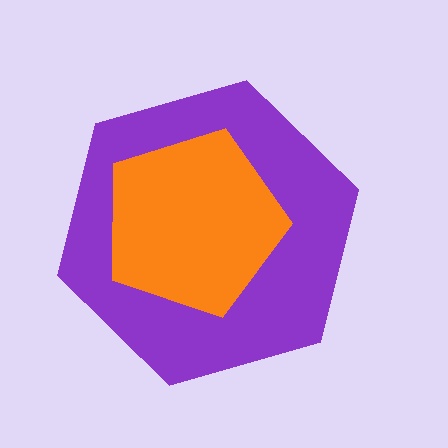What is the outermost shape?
The purple hexagon.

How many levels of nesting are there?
2.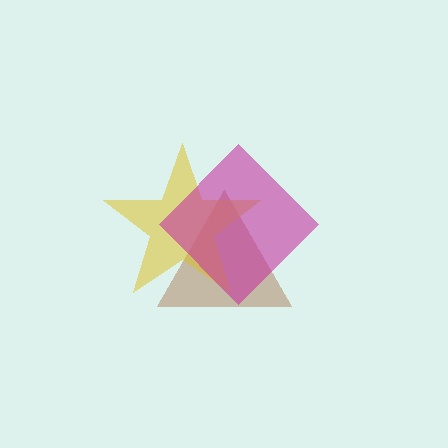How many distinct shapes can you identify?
There are 3 distinct shapes: a brown triangle, a yellow star, a magenta diamond.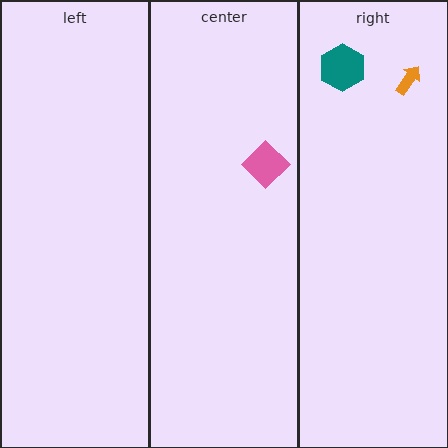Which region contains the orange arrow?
The right region.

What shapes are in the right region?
The orange arrow, the teal hexagon.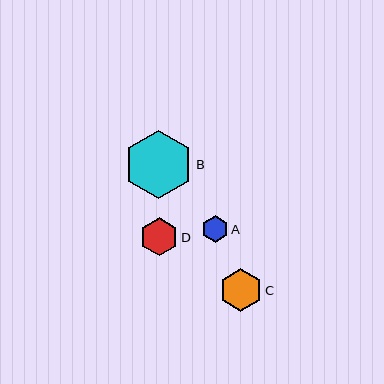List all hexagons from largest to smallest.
From largest to smallest: B, C, D, A.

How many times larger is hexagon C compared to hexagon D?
Hexagon C is approximately 1.1 times the size of hexagon D.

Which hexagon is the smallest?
Hexagon A is the smallest with a size of approximately 26 pixels.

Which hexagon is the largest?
Hexagon B is the largest with a size of approximately 69 pixels.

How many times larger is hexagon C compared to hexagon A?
Hexagon C is approximately 1.6 times the size of hexagon A.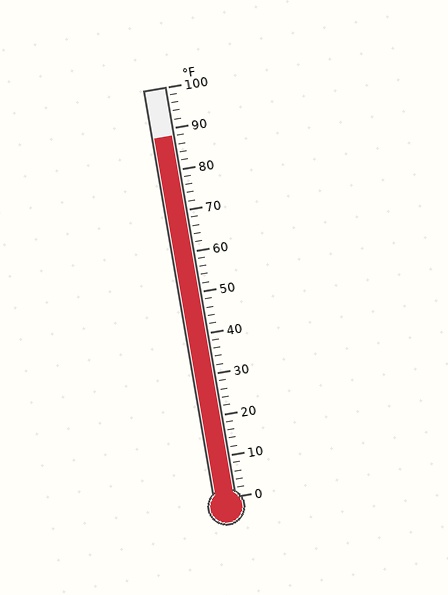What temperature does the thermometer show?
The thermometer shows approximately 88°F.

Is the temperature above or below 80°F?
The temperature is above 80°F.